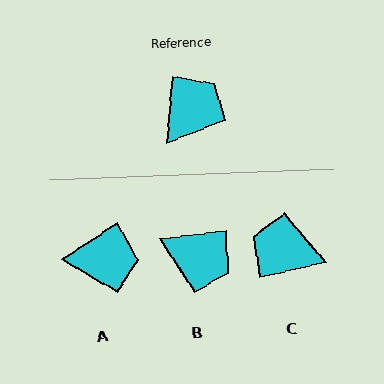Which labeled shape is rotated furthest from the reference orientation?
C, about 109 degrees away.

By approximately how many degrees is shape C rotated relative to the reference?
Approximately 109 degrees counter-clockwise.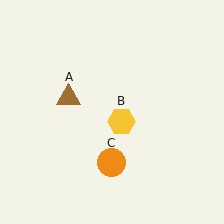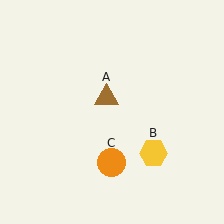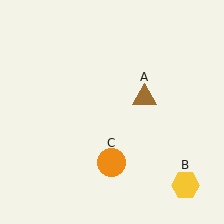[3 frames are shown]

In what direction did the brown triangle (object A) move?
The brown triangle (object A) moved right.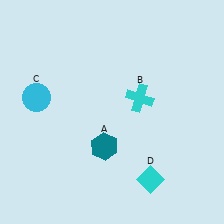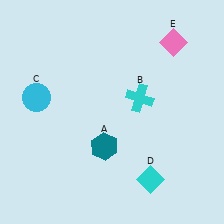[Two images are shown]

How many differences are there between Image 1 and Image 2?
There is 1 difference between the two images.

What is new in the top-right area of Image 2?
A pink diamond (E) was added in the top-right area of Image 2.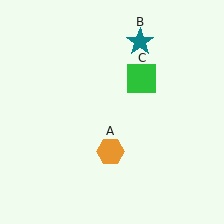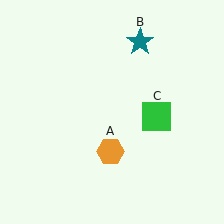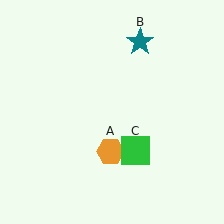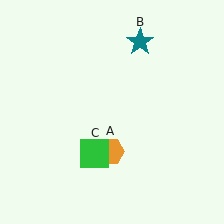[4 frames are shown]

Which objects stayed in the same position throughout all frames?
Orange hexagon (object A) and teal star (object B) remained stationary.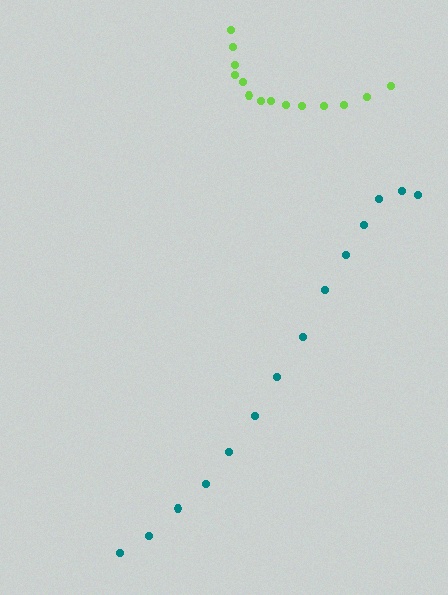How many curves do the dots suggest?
There are 2 distinct paths.